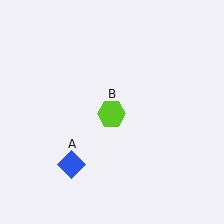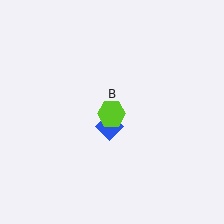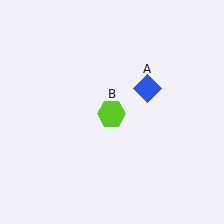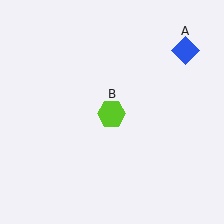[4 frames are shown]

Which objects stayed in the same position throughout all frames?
Lime hexagon (object B) remained stationary.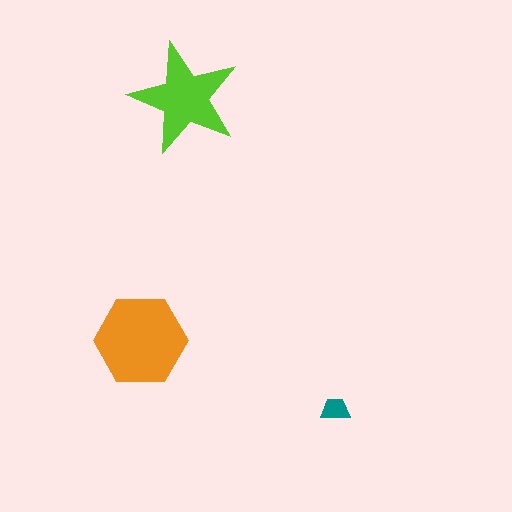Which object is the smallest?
The teal trapezoid.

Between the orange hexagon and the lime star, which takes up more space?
The orange hexagon.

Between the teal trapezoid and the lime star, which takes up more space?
The lime star.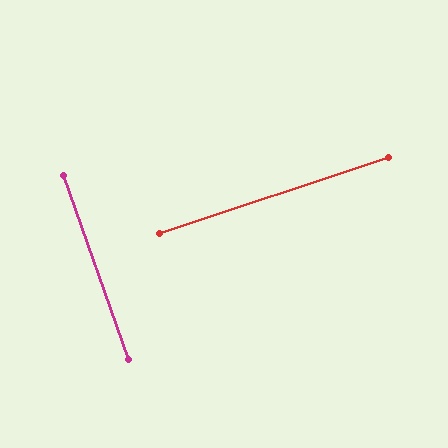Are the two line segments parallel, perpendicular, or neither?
Perpendicular — they meet at approximately 89°.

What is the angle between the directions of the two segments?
Approximately 89 degrees.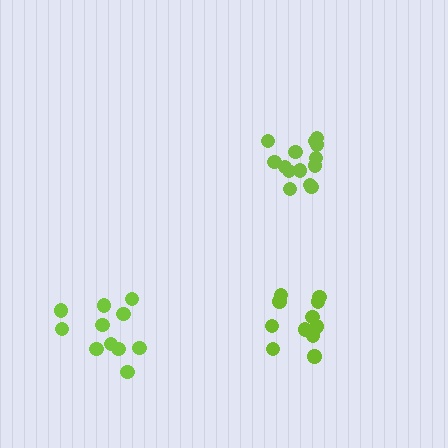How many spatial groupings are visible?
There are 3 spatial groupings.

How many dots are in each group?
Group 1: 11 dots, Group 2: 11 dots, Group 3: 14 dots (36 total).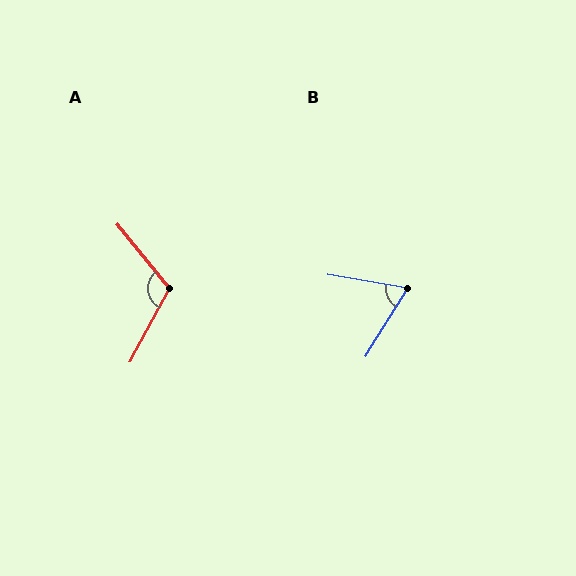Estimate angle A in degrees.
Approximately 113 degrees.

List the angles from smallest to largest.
B (68°), A (113°).